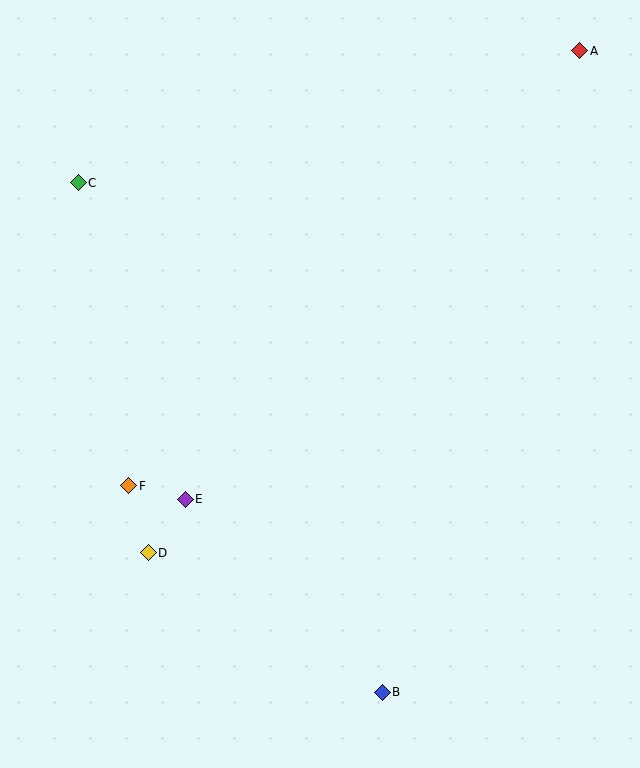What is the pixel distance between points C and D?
The distance between C and D is 377 pixels.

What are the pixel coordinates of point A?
Point A is at (580, 51).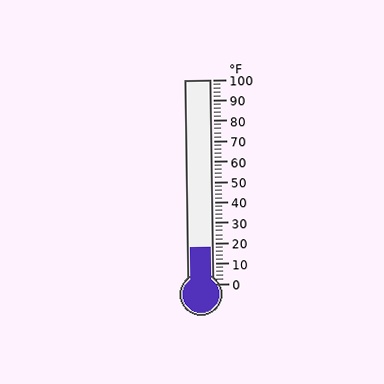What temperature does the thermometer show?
The thermometer shows approximately 18°F.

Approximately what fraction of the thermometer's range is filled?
The thermometer is filled to approximately 20% of its range.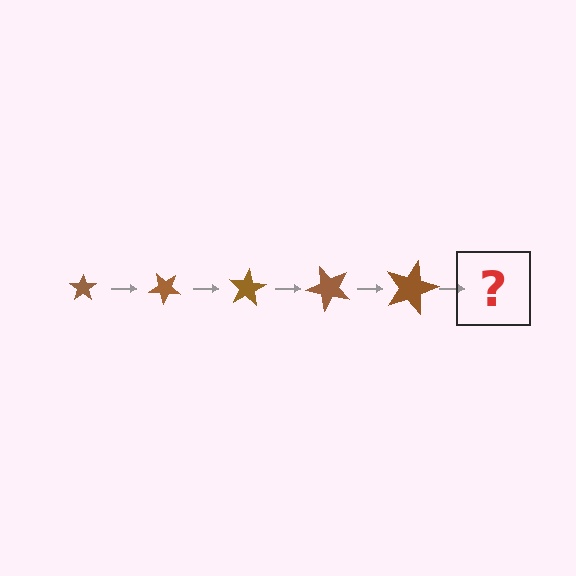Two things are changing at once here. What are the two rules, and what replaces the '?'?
The two rules are that the star grows larger each step and it rotates 40 degrees each step. The '?' should be a star, larger than the previous one and rotated 200 degrees from the start.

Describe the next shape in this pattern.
It should be a star, larger than the previous one and rotated 200 degrees from the start.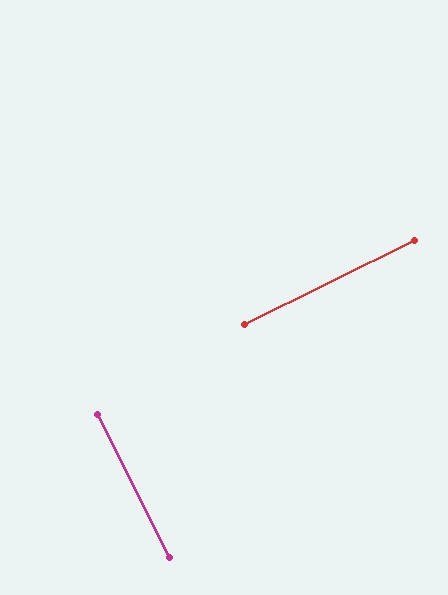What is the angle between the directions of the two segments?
Approximately 90 degrees.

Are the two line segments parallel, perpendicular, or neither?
Perpendicular — they meet at approximately 90°.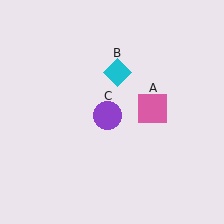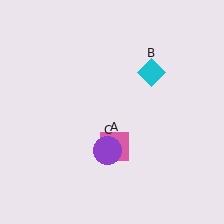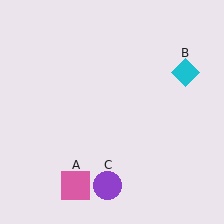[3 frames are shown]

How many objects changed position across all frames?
3 objects changed position: pink square (object A), cyan diamond (object B), purple circle (object C).